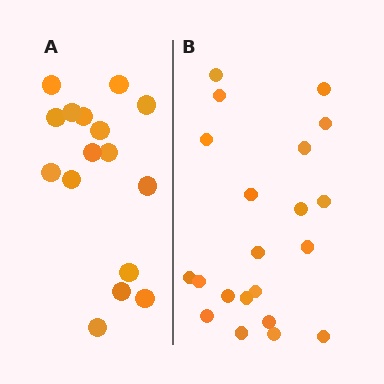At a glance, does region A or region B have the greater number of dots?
Region B (the right region) has more dots.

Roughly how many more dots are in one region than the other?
Region B has about 5 more dots than region A.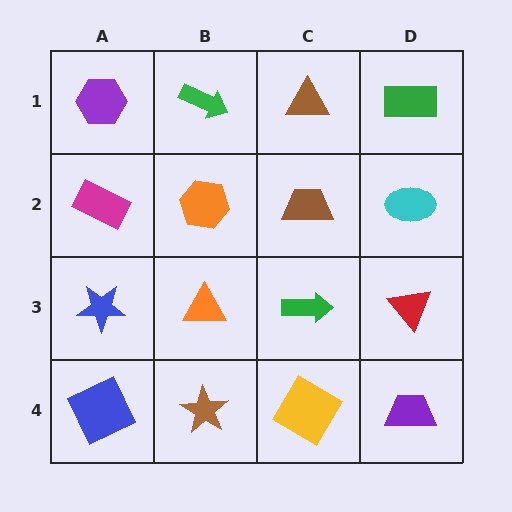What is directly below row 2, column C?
A green arrow.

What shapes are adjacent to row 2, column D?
A green rectangle (row 1, column D), a red triangle (row 3, column D), a brown trapezoid (row 2, column C).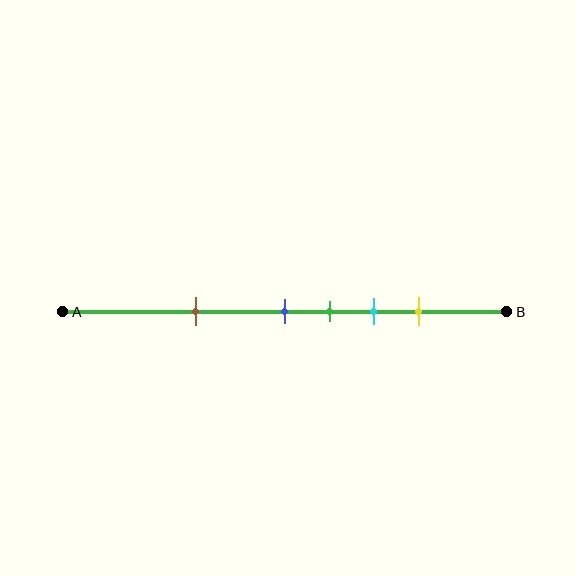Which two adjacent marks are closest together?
The blue and green marks are the closest adjacent pair.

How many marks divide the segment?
There are 5 marks dividing the segment.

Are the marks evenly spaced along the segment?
No, the marks are not evenly spaced.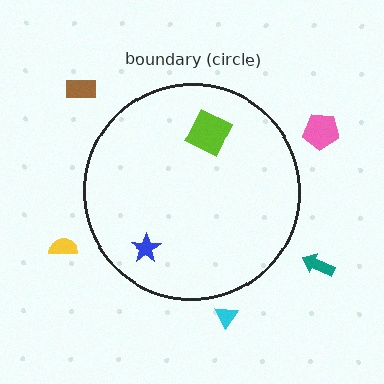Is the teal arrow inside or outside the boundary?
Outside.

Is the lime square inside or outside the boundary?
Inside.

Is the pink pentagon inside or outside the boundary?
Outside.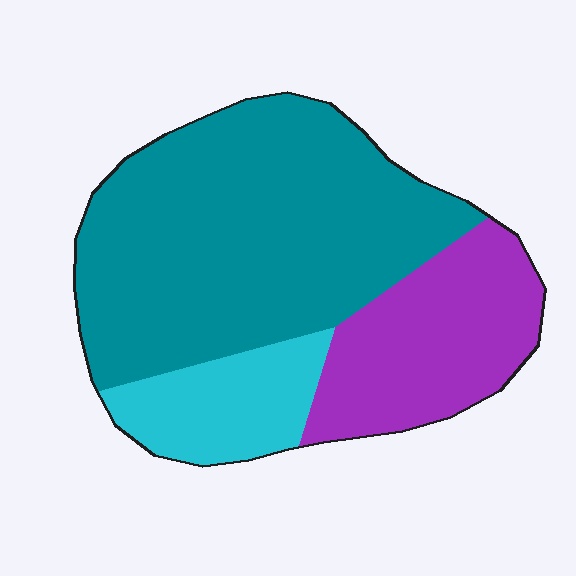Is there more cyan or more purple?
Purple.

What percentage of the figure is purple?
Purple covers roughly 25% of the figure.